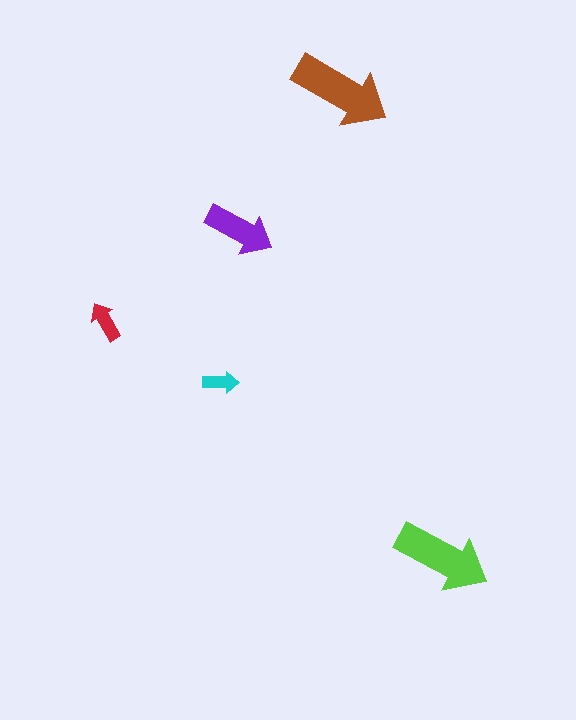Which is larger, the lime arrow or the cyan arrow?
The lime one.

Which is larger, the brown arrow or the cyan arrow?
The brown one.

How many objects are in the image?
There are 5 objects in the image.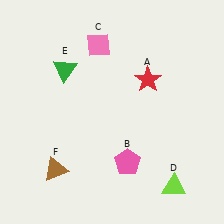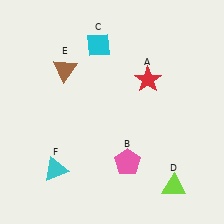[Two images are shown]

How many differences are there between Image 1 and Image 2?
There are 3 differences between the two images.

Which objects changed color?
C changed from pink to cyan. E changed from green to brown. F changed from brown to cyan.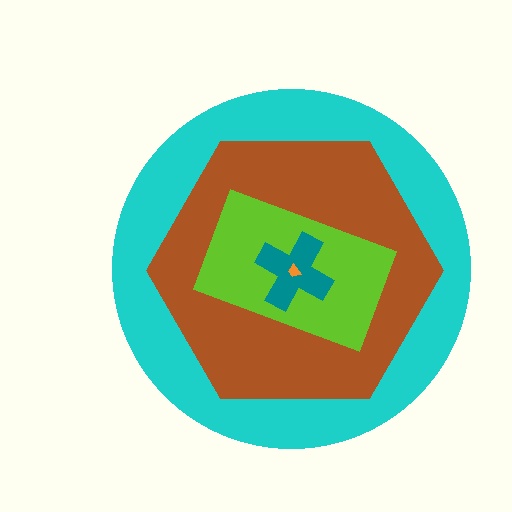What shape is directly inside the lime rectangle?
The teal cross.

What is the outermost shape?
The cyan circle.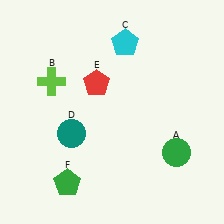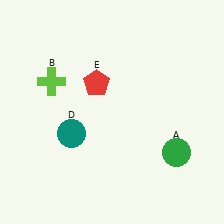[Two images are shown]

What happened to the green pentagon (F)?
The green pentagon (F) was removed in Image 2. It was in the bottom-left area of Image 1.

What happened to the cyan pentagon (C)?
The cyan pentagon (C) was removed in Image 2. It was in the top-right area of Image 1.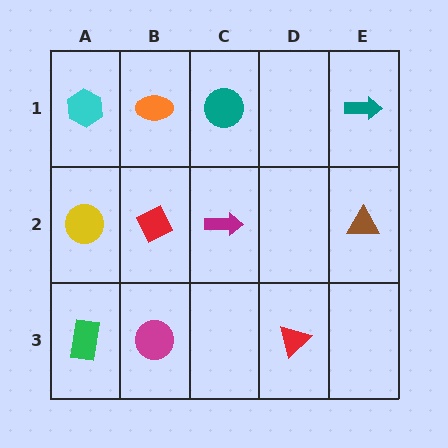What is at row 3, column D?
A red triangle.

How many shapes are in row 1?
4 shapes.